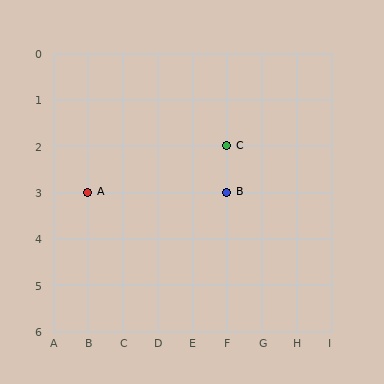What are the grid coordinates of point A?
Point A is at grid coordinates (B, 3).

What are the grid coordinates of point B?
Point B is at grid coordinates (F, 3).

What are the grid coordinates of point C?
Point C is at grid coordinates (F, 2).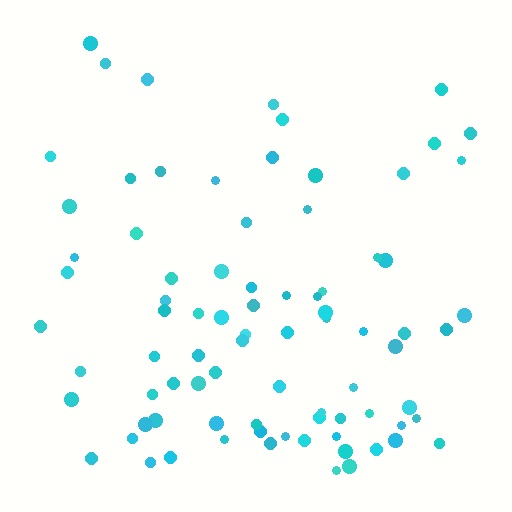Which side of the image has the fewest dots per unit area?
The top.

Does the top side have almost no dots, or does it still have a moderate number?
Still a moderate number, just noticeably fewer than the bottom.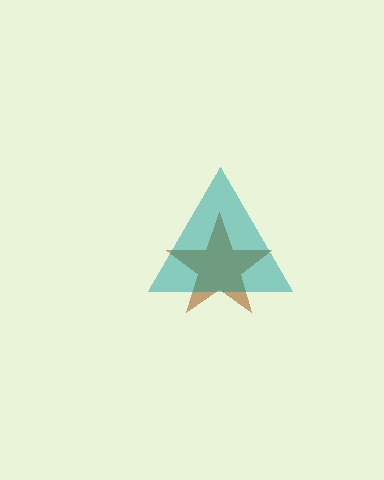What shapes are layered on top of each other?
The layered shapes are: a brown star, a teal triangle.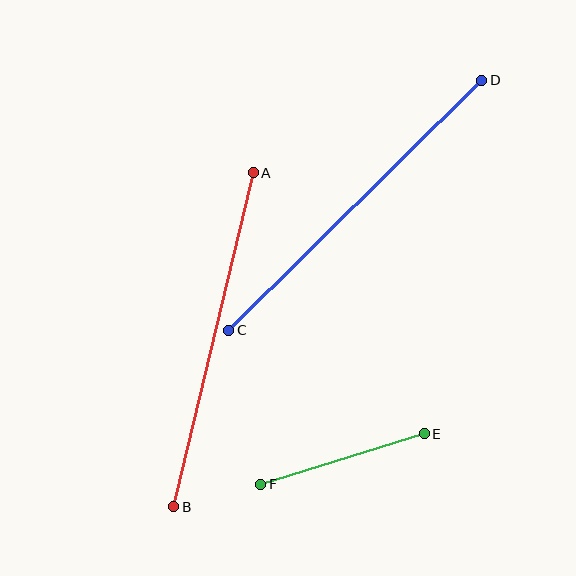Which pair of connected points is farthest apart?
Points C and D are farthest apart.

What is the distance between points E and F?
The distance is approximately 171 pixels.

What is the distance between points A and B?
The distance is approximately 344 pixels.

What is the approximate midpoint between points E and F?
The midpoint is at approximately (343, 459) pixels.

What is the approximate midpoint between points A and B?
The midpoint is at approximately (213, 340) pixels.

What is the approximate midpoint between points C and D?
The midpoint is at approximately (355, 205) pixels.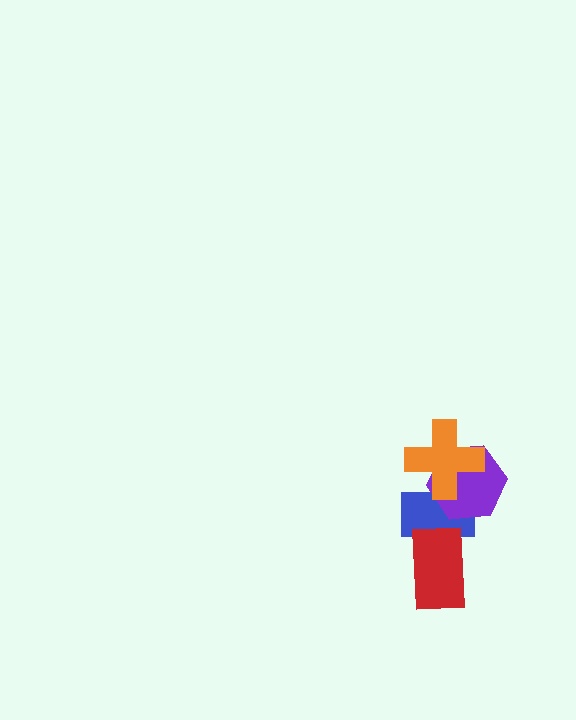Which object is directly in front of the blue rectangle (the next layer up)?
The red rectangle is directly in front of the blue rectangle.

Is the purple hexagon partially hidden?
Yes, it is partially covered by another shape.